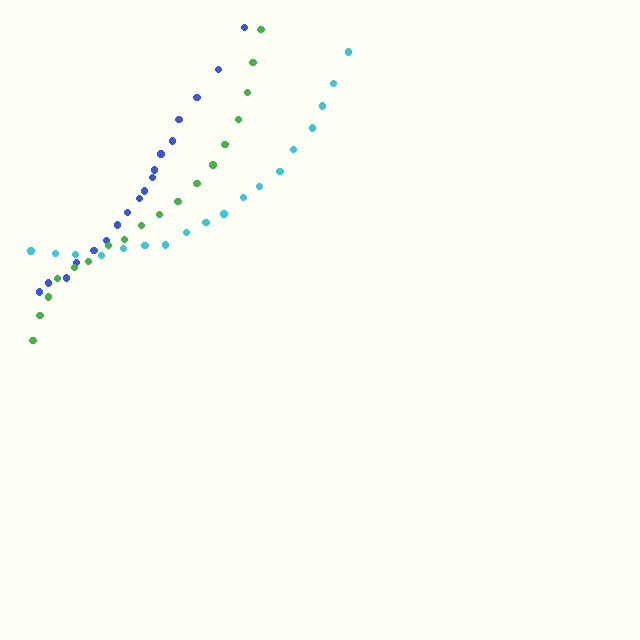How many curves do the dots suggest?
There are 3 distinct paths.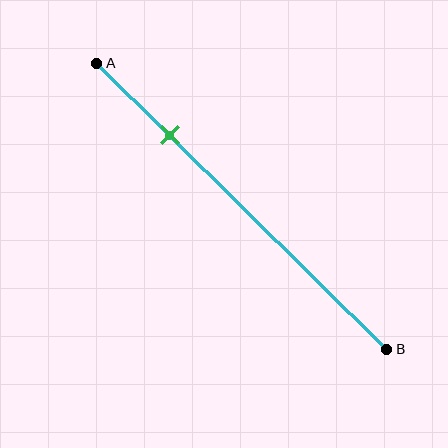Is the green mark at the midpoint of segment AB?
No, the mark is at about 25% from A, not at the 50% midpoint.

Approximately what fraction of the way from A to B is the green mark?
The green mark is approximately 25% of the way from A to B.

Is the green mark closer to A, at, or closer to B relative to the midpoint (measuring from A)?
The green mark is closer to point A than the midpoint of segment AB.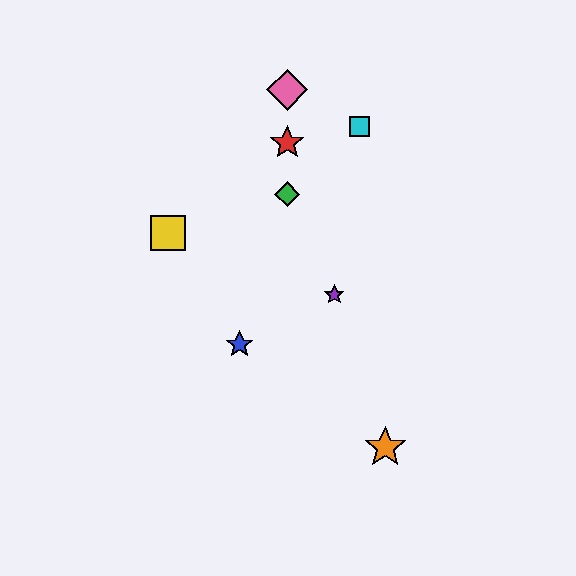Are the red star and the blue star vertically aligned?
No, the red star is at x≈287 and the blue star is at x≈239.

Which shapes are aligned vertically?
The red star, the green diamond, the pink diamond are aligned vertically.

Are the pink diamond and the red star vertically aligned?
Yes, both are at x≈287.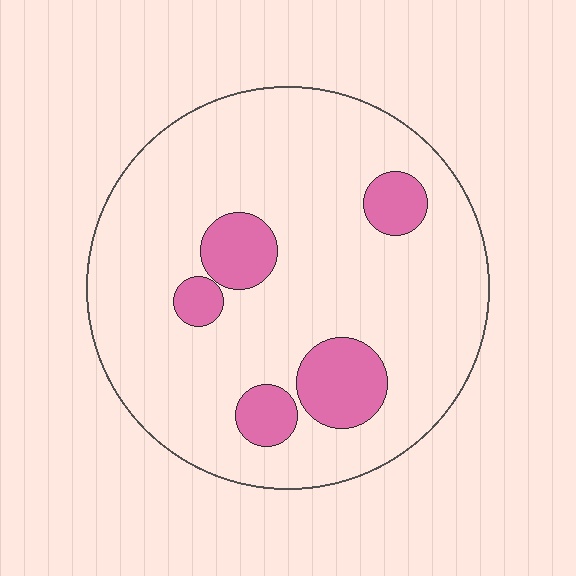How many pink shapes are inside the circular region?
5.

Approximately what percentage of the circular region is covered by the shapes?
Approximately 15%.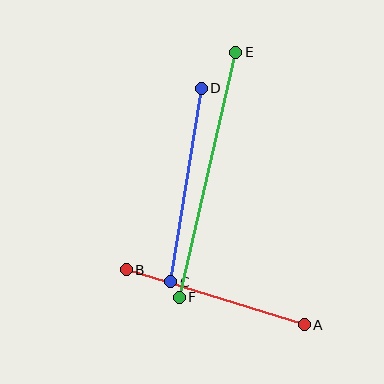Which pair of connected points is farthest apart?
Points E and F are farthest apart.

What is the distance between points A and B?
The distance is approximately 186 pixels.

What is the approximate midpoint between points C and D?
The midpoint is at approximately (186, 185) pixels.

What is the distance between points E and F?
The distance is approximately 251 pixels.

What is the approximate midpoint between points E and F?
The midpoint is at approximately (208, 175) pixels.